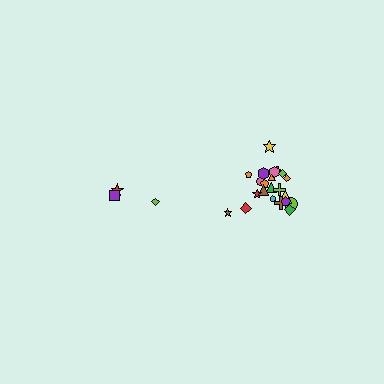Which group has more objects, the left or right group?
The right group.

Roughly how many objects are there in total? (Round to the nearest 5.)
Roughly 25 objects in total.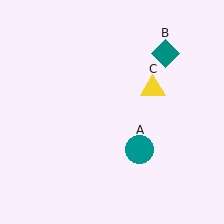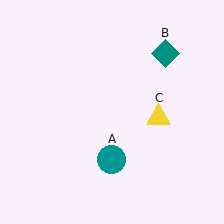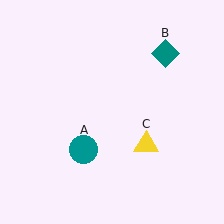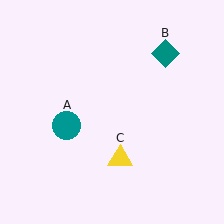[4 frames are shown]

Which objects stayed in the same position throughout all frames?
Teal diamond (object B) remained stationary.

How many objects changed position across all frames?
2 objects changed position: teal circle (object A), yellow triangle (object C).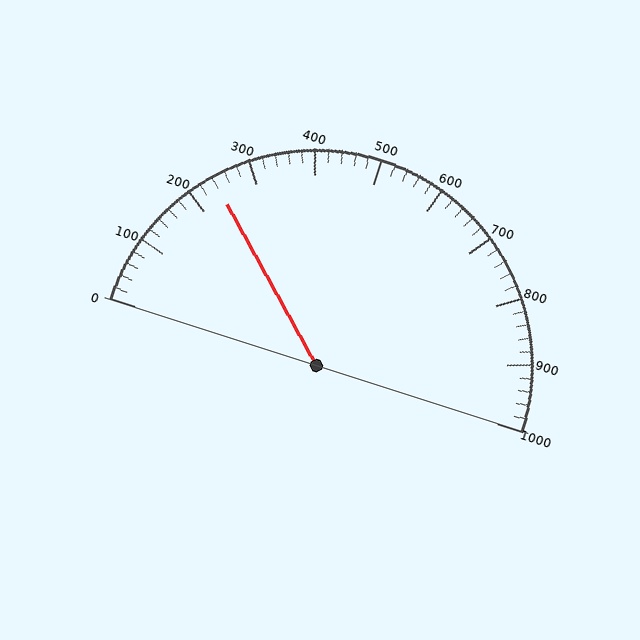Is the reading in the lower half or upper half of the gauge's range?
The reading is in the lower half of the range (0 to 1000).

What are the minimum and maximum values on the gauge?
The gauge ranges from 0 to 1000.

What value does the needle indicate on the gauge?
The needle indicates approximately 240.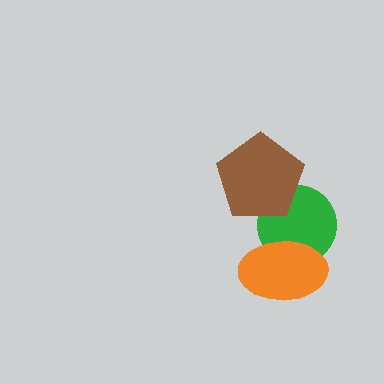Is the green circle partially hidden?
Yes, it is partially covered by another shape.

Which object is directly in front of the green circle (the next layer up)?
The orange ellipse is directly in front of the green circle.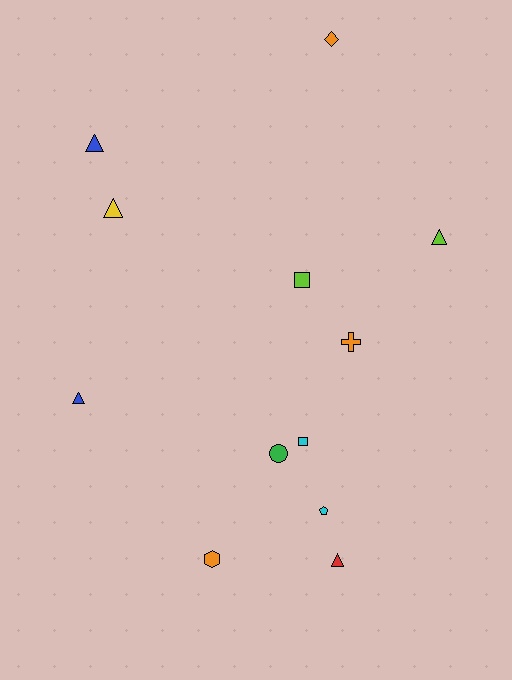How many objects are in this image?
There are 12 objects.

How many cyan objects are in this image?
There are 2 cyan objects.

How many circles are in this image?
There is 1 circle.